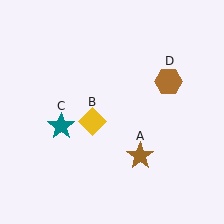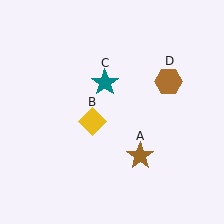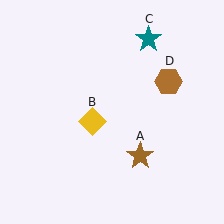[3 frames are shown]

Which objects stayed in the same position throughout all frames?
Brown star (object A) and yellow diamond (object B) and brown hexagon (object D) remained stationary.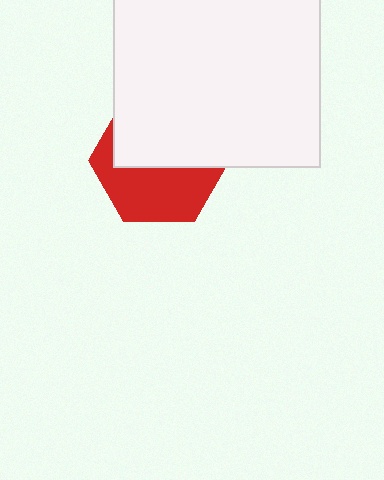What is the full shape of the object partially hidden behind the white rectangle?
The partially hidden object is a red hexagon.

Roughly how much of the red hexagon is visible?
About half of it is visible (roughly 48%).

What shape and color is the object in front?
The object in front is a white rectangle.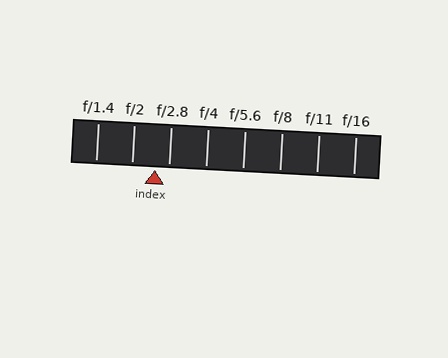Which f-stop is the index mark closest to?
The index mark is closest to f/2.8.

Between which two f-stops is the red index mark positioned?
The index mark is between f/2 and f/2.8.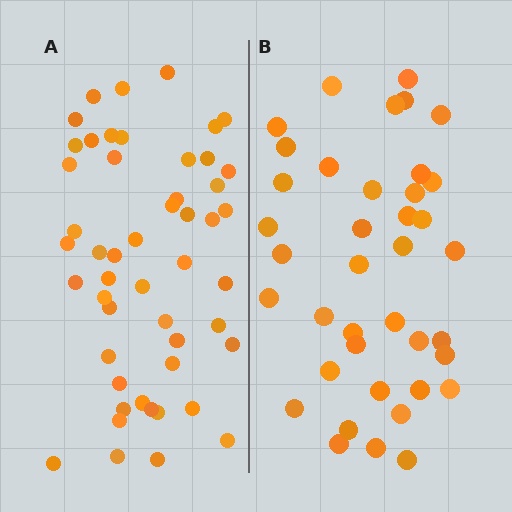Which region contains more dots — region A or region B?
Region A (the left region) has more dots.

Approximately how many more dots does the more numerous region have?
Region A has roughly 12 or so more dots than region B.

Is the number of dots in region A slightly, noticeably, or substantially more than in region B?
Region A has noticeably more, but not dramatically so. The ratio is roughly 1.3 to 1.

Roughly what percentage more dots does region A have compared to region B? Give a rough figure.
About 30% more.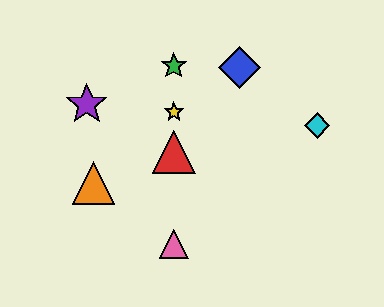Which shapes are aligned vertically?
The red triangle, the green star, the yellow star, the pink triangle are aligned vertically.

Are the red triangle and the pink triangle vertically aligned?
Yes, both are at x≈174.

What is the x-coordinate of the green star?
The green star is at x≈174.